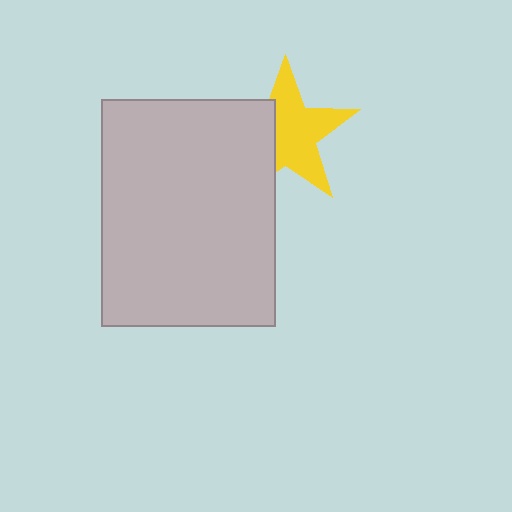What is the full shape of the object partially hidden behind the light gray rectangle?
The partially hidden object is a yellow star.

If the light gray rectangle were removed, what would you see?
You would see the complete yellow star.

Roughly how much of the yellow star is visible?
About half of it is visible (roughly 64%).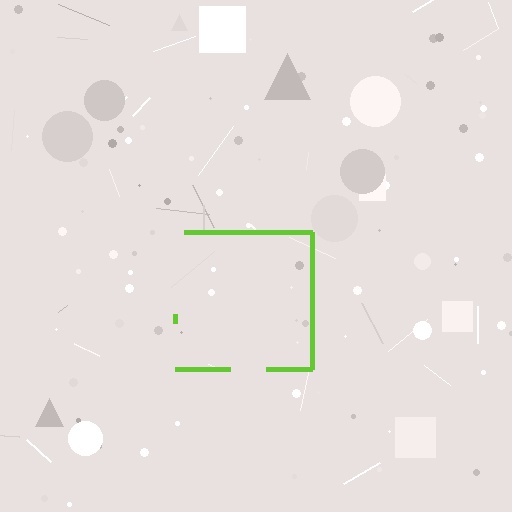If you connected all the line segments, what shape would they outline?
They would outline a square.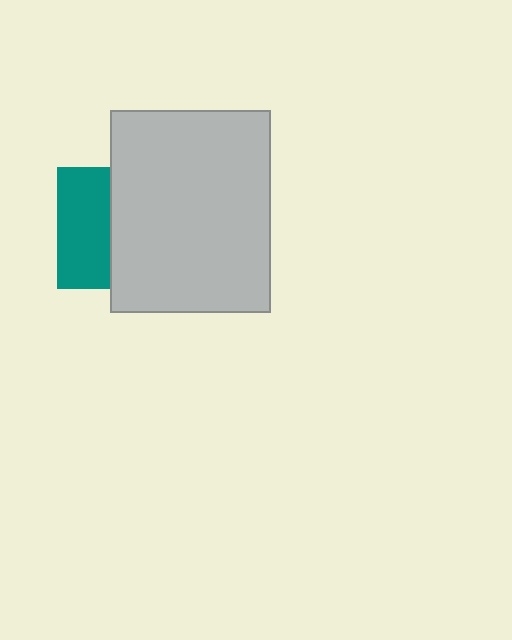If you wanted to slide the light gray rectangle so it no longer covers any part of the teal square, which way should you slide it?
Slide it right — that is the most direct way to separate the two shapes.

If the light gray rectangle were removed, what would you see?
You would see the complete teal square.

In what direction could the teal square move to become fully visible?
The teal square could move left. That would shift it out from behind the light gray rectangle entirely.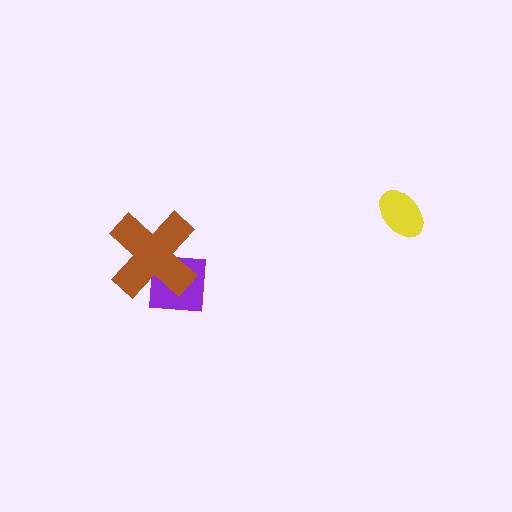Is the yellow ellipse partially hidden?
No, no other shape covers it.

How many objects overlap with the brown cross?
1 object overlaps with the brown cross.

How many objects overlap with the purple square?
1 object overlaps with the purple square.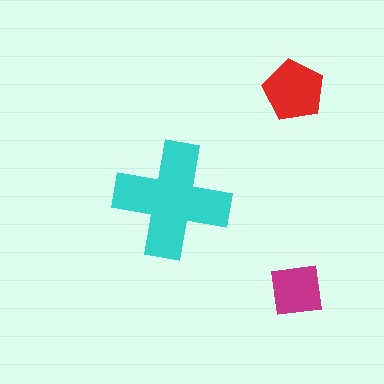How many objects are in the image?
There are 3 objects in the image.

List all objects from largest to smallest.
The cyan cross, the red pentagon, the magenta square.